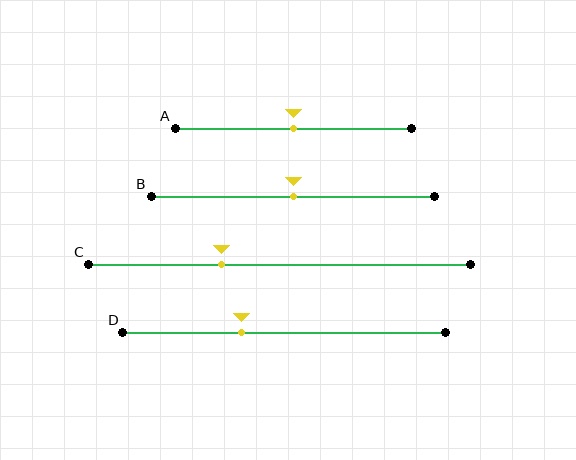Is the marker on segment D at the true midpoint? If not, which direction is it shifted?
No, the marker on segment D is shifted to the left by about 13% of the segment length.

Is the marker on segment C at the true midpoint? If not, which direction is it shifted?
No, the marker on segment C is shifted to the left by about 15% of the segment length.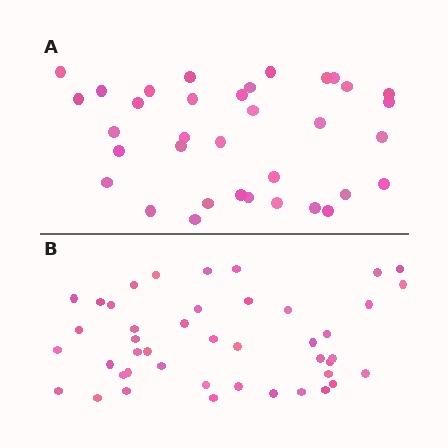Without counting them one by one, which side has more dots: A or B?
Region B (the bottom region) has more dots.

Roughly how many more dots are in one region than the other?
Region B has roughly 8 or so more dots than region A.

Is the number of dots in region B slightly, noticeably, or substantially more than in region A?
Region B has noticeably more, but not dramatically so. The ratio is roughly 1.3 to 1.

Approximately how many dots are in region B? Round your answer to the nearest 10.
About 40 dots. (The exact count is 44, which rounds to 40.)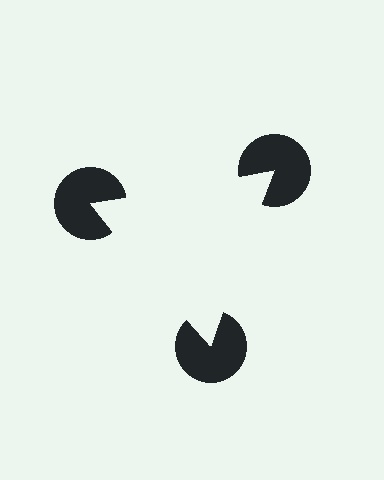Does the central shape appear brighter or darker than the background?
It typically appears slightly brighter than the background, even though no actual brightness change is drawn.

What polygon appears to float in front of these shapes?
An illusory triangle — its edges are inferred from the aligned wedge cuts in the pac-man discs, not physically drawn.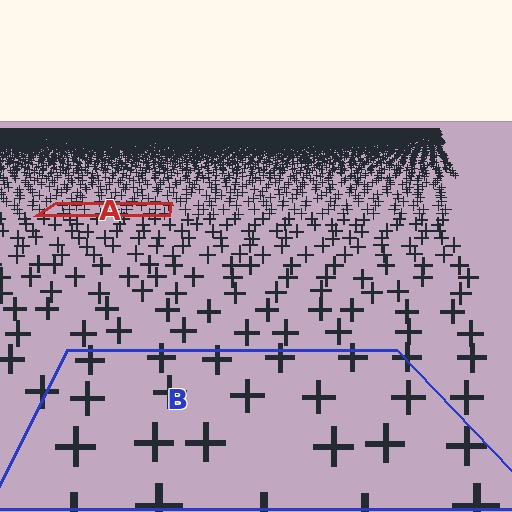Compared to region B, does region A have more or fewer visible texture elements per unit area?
Region A has more texture elements per unit area — they are packed more densely because it is farther away.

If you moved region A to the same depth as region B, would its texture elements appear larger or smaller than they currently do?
They would appear larger. At a closer depth, the same texture elements are projected at a bigger on-screen size.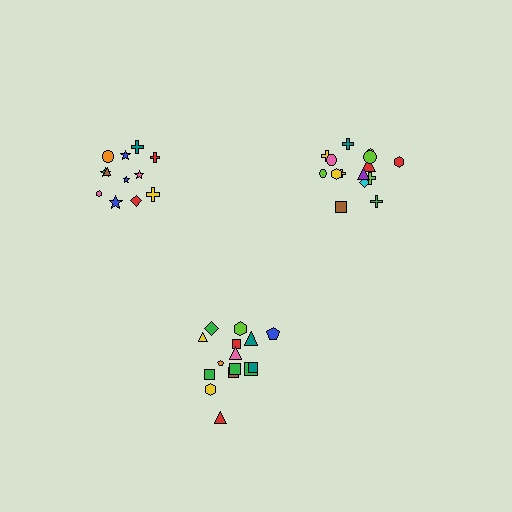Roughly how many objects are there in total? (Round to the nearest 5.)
Roughly 40 objects in total.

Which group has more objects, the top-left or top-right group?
The top-right group.